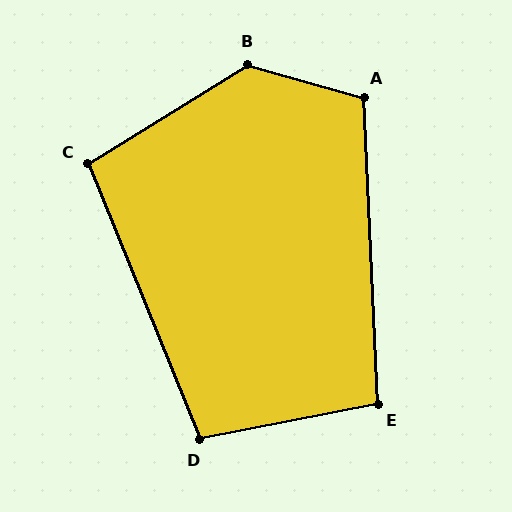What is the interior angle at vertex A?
Approximately 108 degrees (obtuse).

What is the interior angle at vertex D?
Approximately 101 degrees (obtuse).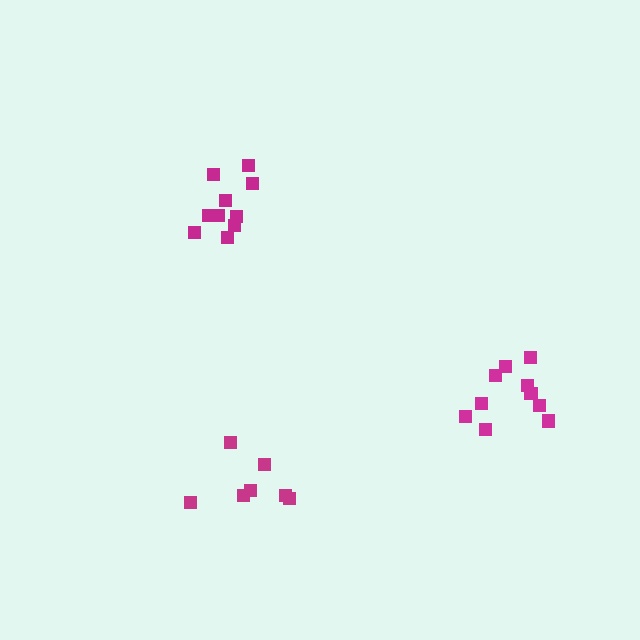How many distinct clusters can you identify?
There are 3 distinct clusters.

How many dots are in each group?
Group 1: 7 dots, Group 2: 10 dots, Group 3: 10 dots (27 total).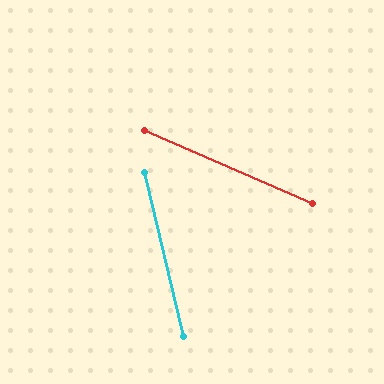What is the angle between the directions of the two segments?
Approximately 53 degrees.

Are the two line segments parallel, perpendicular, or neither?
Neither parallel nor perpendicular — they differ by about 53°.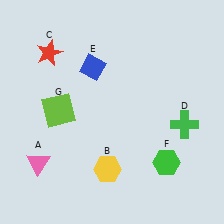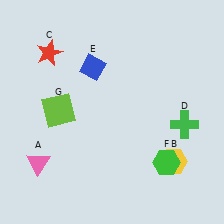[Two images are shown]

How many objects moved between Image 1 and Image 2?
1 object moved between the two images.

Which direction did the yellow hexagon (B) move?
The yellow hexagon (B) moved right.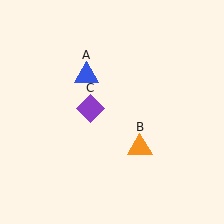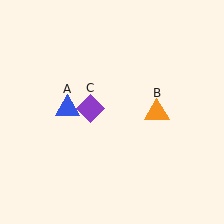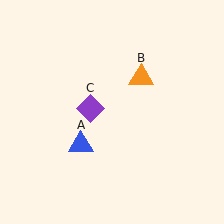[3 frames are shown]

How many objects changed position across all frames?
2 objects changed position: blue triangle (object A), orange triangle (object B).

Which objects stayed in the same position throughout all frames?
Purple diamond (object C) remained stationary.